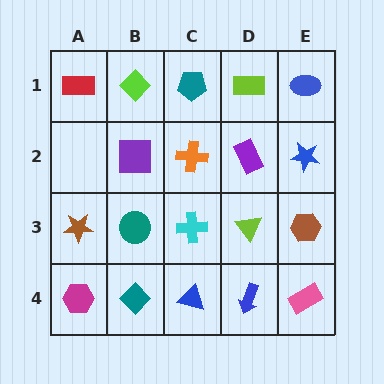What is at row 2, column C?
An orange cross.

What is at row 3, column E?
A brown hexagon.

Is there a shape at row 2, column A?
No, that cell is empty.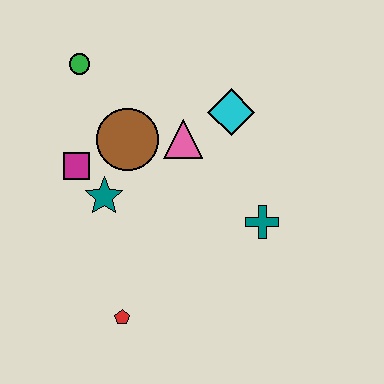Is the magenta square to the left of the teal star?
Yes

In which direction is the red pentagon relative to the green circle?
The red pentagon is below the green circle.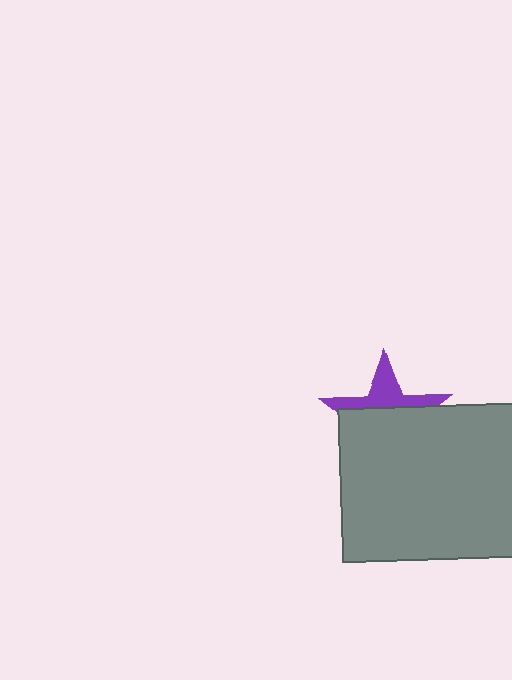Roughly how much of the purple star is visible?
A small part of it is visible (roughly 38%).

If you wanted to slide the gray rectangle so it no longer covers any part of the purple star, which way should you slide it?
Slide it down — that is the most direct way to separate the two shapes.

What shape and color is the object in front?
The object in front is a gray rectangle.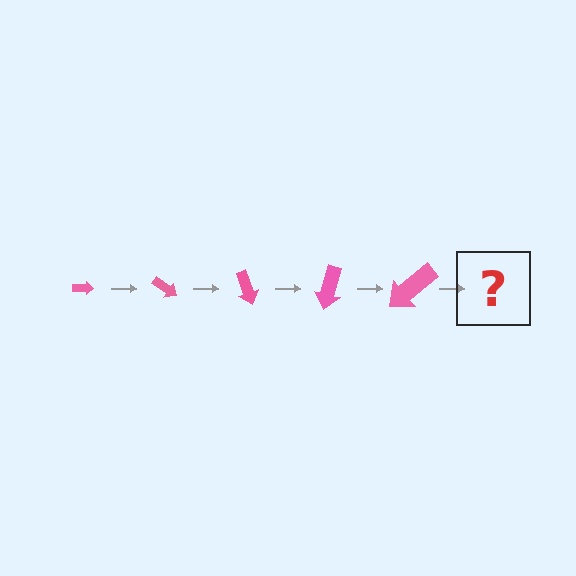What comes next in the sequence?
The next element should be an arrow, larger than the previous one and rotated 175 degrees from the start.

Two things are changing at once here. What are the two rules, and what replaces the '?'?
The two rules are that the arrow grows larger each step and it rotates 35 degrees each step. The '?' should be an arrow, larger than the previous one and rotated 175 degrees from the start.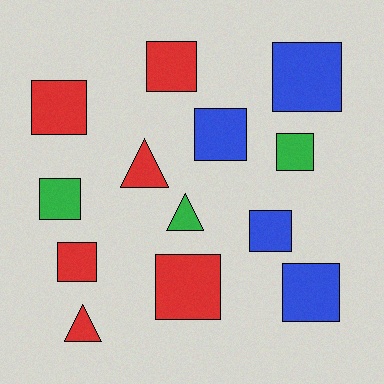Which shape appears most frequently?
Square, with 10 objects.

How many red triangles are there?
There are 2 red triangles.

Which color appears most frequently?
Red, with 6 objects.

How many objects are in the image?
There are 13 objects.